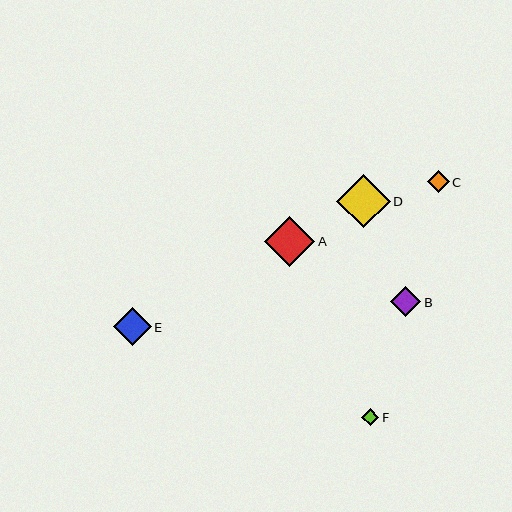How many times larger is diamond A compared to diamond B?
Diamond A is approximately 1.7 times the size of diamond B.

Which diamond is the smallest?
Diamond F is the smallest with a size of approximately 17 pixels.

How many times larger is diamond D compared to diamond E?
Diamond D is approximately 1.4 times the size of diamond E.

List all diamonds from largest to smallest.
From largest to smallest: D, A, E, B, C, F.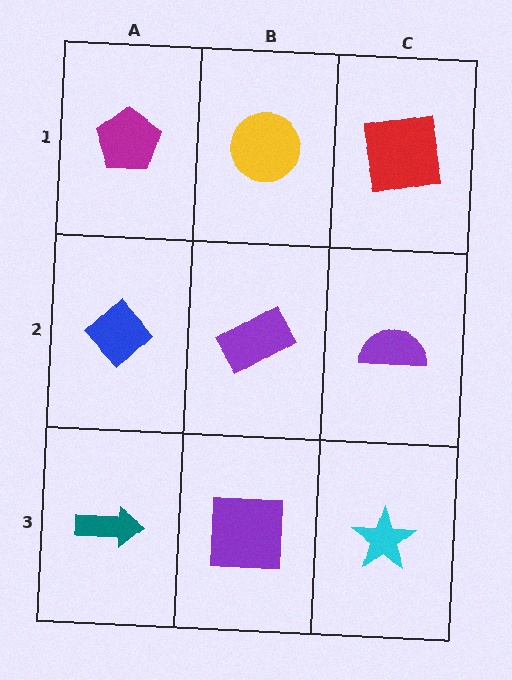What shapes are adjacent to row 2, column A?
A magenta pentagon (row 1, column A), a teal arrow (row 3, column A), a purple rectangle (row 2, column B).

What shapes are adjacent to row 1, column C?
A purple semicircle (row 2, column C), a yellow circle (row 1, column B).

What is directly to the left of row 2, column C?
A purple rectangle.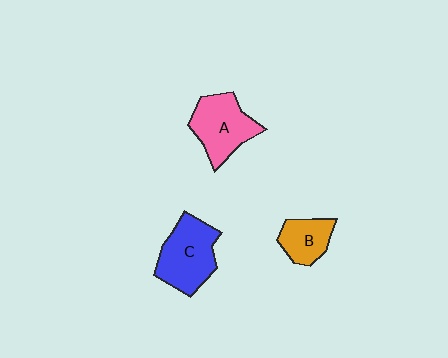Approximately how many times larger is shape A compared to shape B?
Approximately 1.6 times.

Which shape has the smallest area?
Shape B (orange).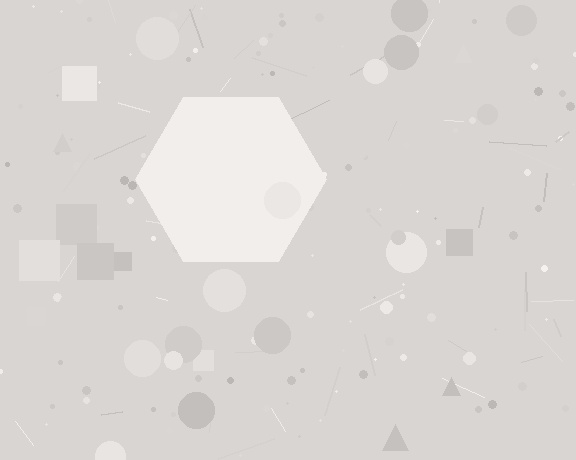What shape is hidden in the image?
A hexagon is hidden in the image.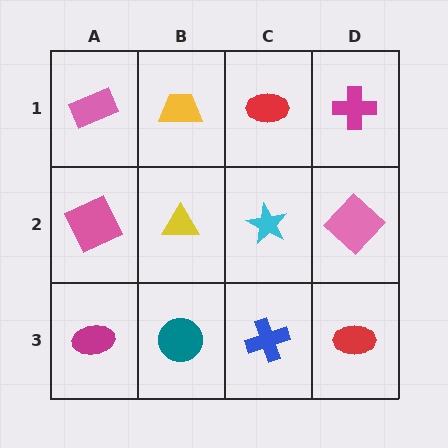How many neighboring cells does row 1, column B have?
3.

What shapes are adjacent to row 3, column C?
A cyan star (row 2, column C), a teal circle (row 3, column B), a red ellipse (row 3, column D).